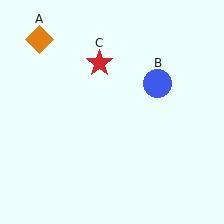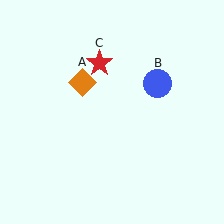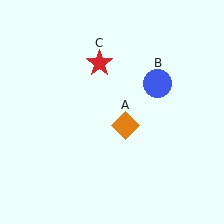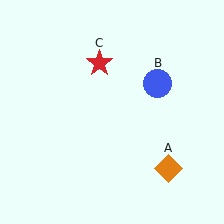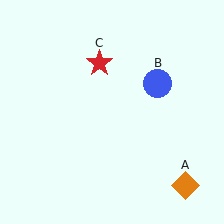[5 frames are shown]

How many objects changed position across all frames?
1 object changed position: orange diamond (object A).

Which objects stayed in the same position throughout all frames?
Blue circle (object B) and red star (object C) remained stationary.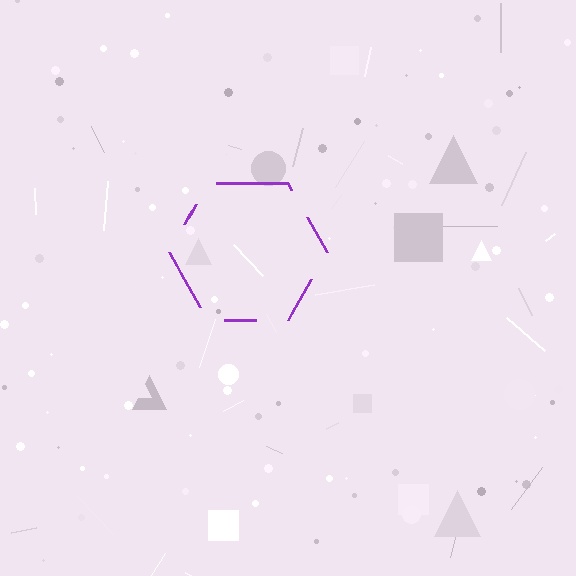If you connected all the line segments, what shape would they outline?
They would outline a hexagon.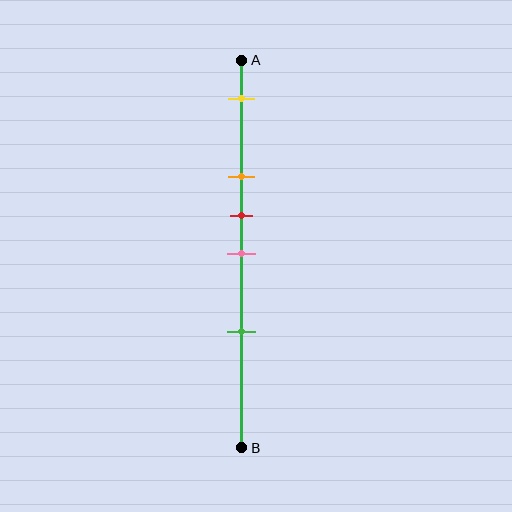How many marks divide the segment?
There are 5 marks dividing the segment.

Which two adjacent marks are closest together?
The red and pink marks are the closest adjacent pair.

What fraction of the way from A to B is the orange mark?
The orange mark is approximately 30% (0.3) of the way from A to B.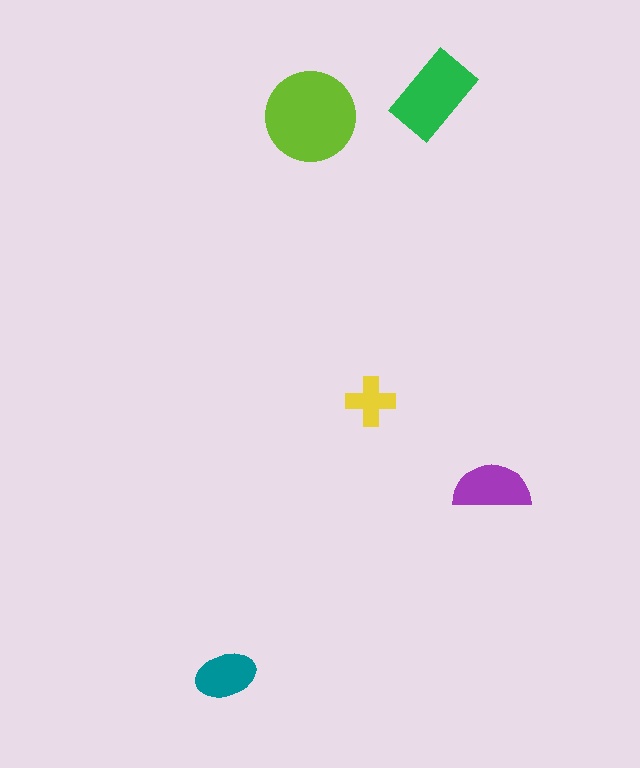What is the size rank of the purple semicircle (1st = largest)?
3rd.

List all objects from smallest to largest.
The yellow cross, the teal ellipse, the purple semicircle, the green rectangle, the lime circle.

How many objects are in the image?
There are 5 objects in the image.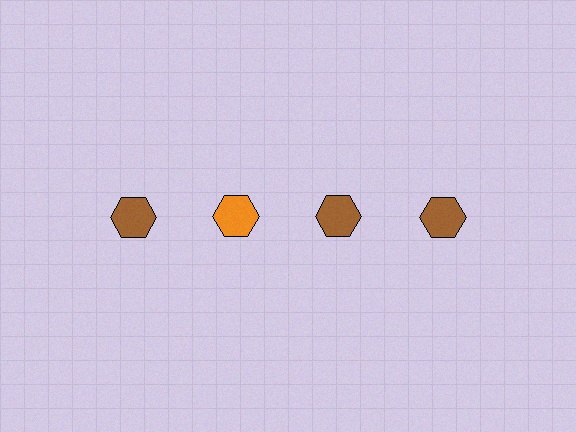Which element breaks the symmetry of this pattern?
The orange hexagon in the top row, second from left column breaks the symmetry. All other shapes are brown hexagons.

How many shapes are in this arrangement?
There are 4 shapes arranged in a grid pattern.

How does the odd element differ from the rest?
It has a different color: orange instead of brown.